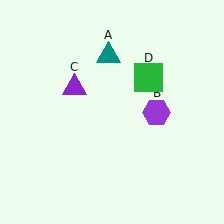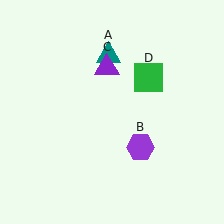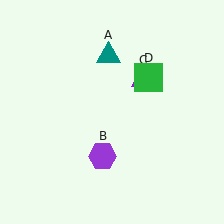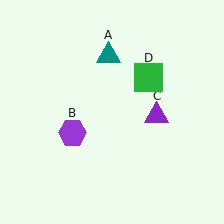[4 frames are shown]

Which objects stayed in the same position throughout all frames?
Teal triangle (object A) and green square (object D) remained stationary.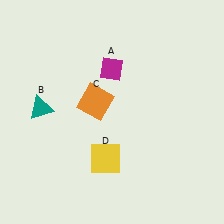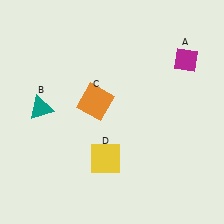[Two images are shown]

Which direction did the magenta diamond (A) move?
The magenta diamond (A) moved right.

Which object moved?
The magenta diamond (A) moved right.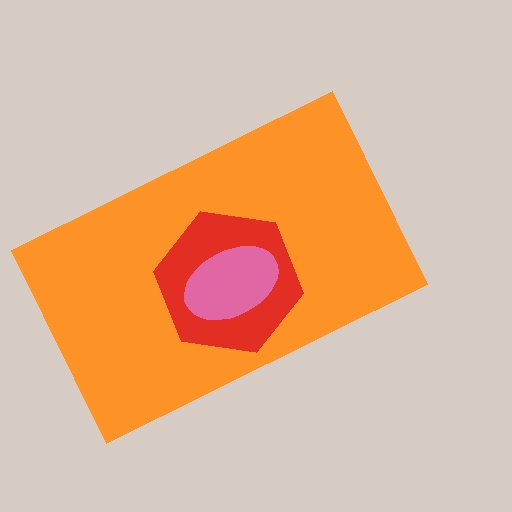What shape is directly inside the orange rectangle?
The red hexagon.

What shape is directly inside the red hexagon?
The pink ellipse.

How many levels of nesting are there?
3.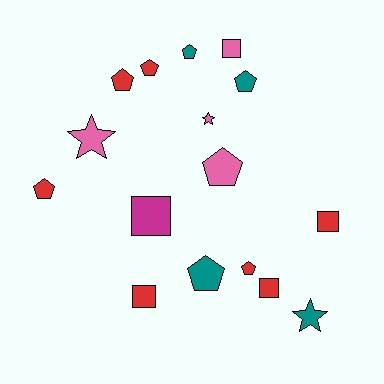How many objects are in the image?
There are 16 objects.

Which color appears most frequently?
Red, with 7 objects.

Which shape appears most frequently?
Pentagon, with 8 objects.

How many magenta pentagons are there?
There are no magenta pentagons.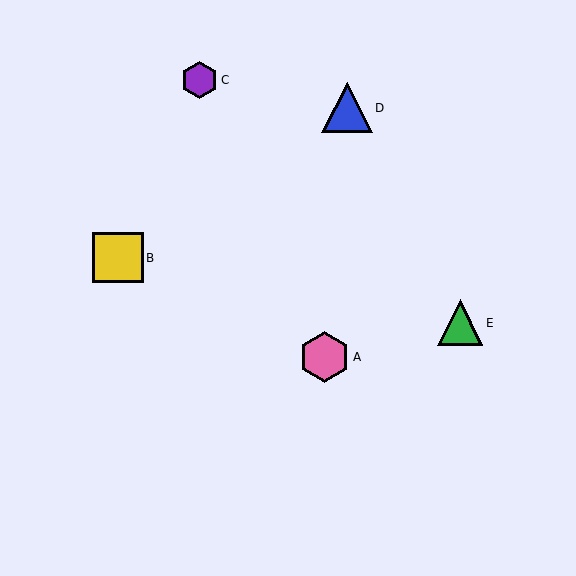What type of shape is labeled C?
Shape C is a purple hexagon.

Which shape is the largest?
The pink hexagon (labeled A) is the largest.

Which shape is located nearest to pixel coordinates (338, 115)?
The blue triangle (labeled D) at (347, 108) is nearest to that location.